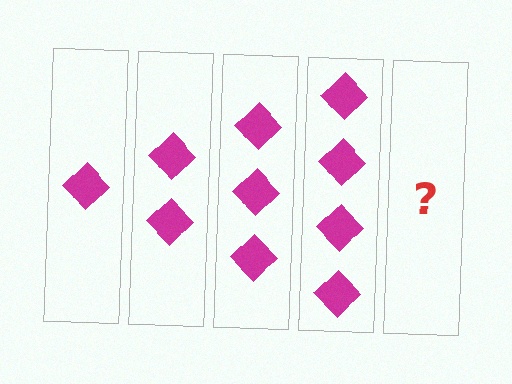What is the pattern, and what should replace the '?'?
The pattern is that each step adds one more diamond. The '?' should be 5 diamonds.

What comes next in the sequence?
The next element should be 5 diamonds.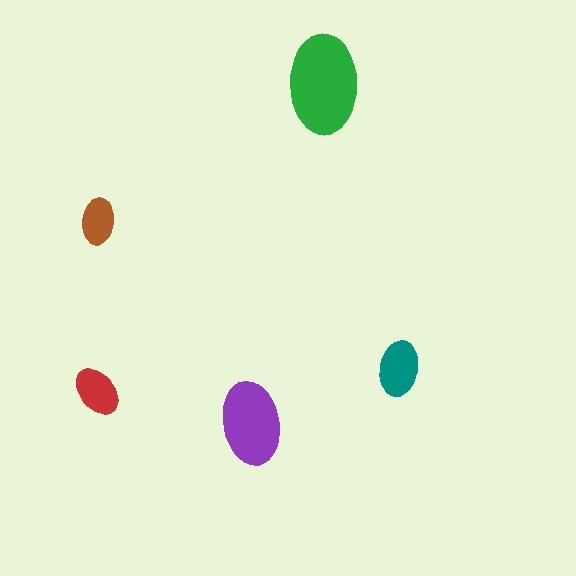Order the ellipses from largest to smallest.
the green one, the purple one, the teal one, the red one, the brown one.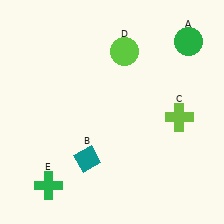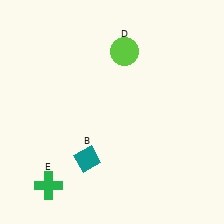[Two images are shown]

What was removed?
The lime cross (C), the green circle (A) were removed in Image 2.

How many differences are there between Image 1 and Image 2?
There are 2 differences between the two images.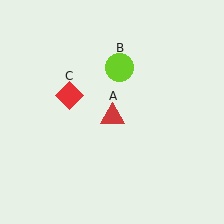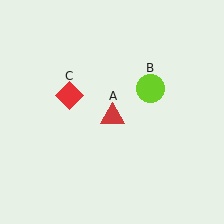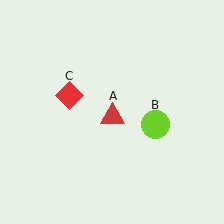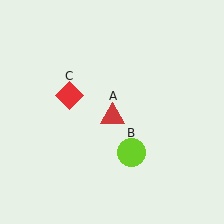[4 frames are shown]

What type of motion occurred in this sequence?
The lime circle (object B) rotated clockwise around the center of the scene.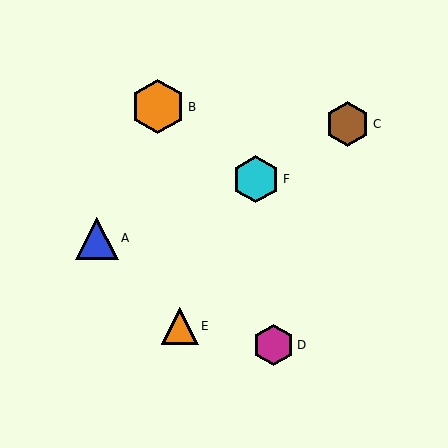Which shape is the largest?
The orange hexagon (labeled B) is the largest.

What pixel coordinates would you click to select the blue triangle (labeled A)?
Click at (97, 238) to select the blue triangle A.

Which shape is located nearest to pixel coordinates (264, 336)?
The magenta hexagon (labeled D) at (273, 345) is nearest to that location.